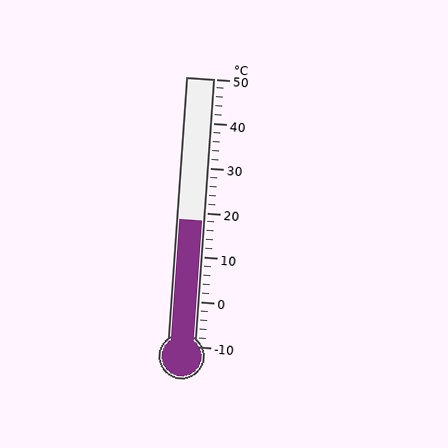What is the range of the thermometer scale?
The thermometer scale ranges from -10°C to 50°C.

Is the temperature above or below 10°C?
The temperature is above 10°C.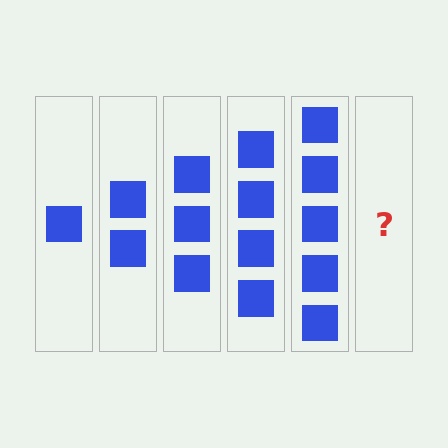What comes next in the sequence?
The next element should be 6 squares.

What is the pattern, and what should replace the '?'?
The pattern is that each step adds one more square. The '?' should be 6 squares.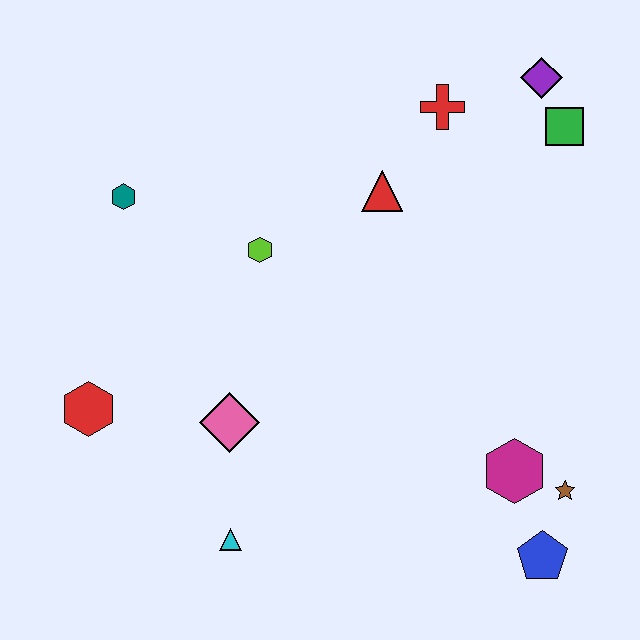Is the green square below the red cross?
Yes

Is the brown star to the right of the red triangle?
Yes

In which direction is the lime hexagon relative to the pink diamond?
The lime hexagon is above the pink diamond.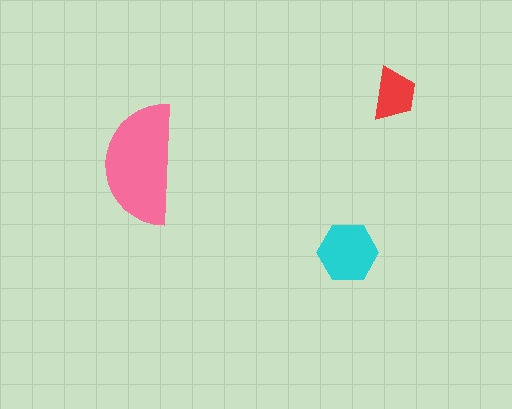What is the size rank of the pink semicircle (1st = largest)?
1st.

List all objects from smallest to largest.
The red trapezoid, the cyan hexagon, the pink semicircle.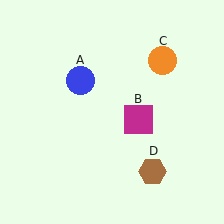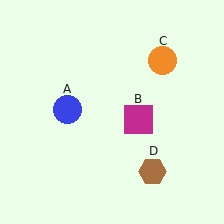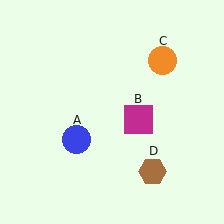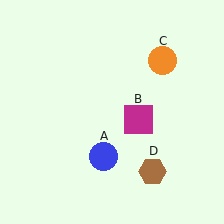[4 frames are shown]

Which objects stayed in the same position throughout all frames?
Magenta square (object B) and orange circle (object C) and brown hexagon (object D) remained stationary.